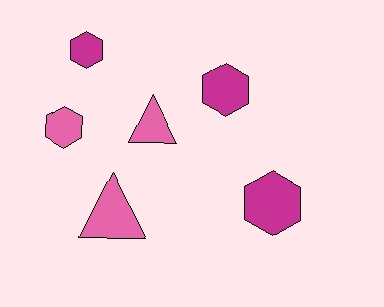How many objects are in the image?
There are 6 objects.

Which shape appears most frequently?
Hexagon, with 4 objects.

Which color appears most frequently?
Magenta, with 3 objects.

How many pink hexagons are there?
There is 1 pink hexagon.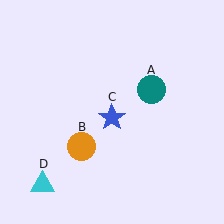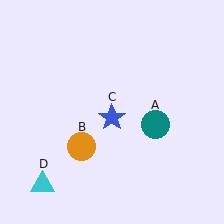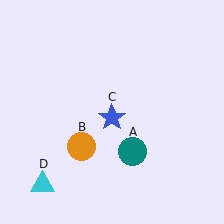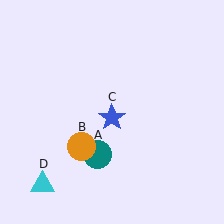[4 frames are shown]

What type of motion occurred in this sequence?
The teal circle (object A) rotated clockwise around the center of the scene.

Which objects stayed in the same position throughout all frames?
Orange circle (object B) and blue star (object C) and cyan triangle (object D) remained stationary.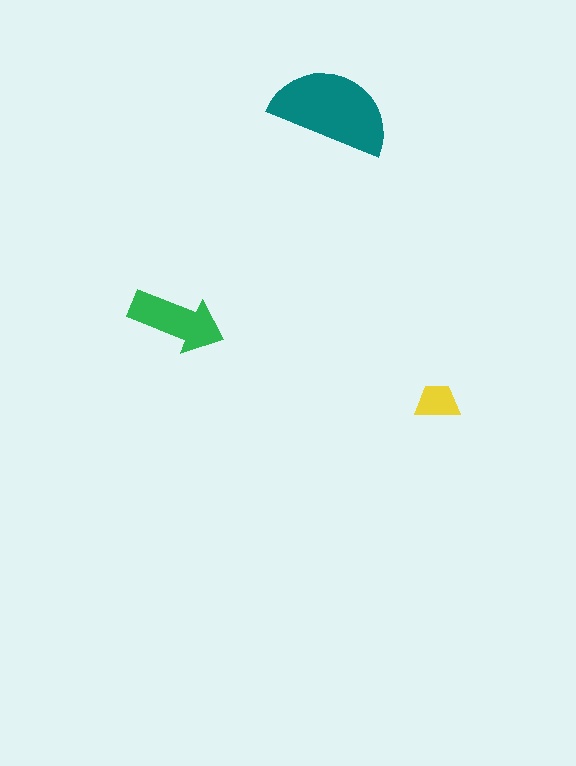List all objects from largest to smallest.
The teal semicircle, the green arrow, the yellow trapezoid.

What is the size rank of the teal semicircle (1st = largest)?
1st.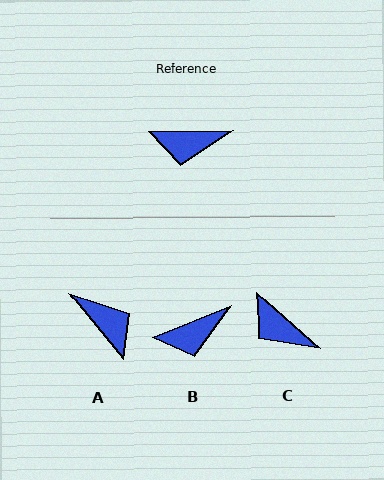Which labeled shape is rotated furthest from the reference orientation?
A, about 128 degrees away.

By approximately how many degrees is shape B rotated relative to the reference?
Approximately 21 degrees counter-clockwise.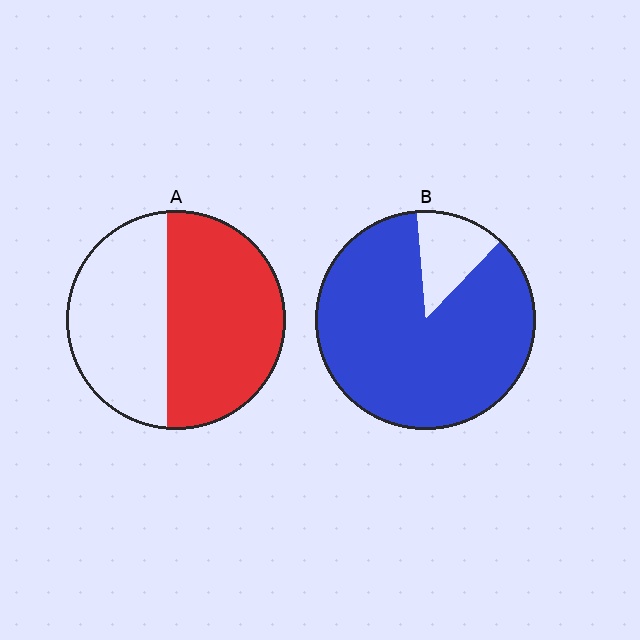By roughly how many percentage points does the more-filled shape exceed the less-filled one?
By roughly 30 percentage points (B over A).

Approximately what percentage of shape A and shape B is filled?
A is approximately 55% and B is approximately 85%.